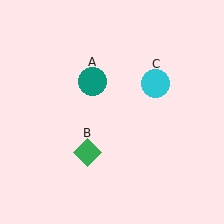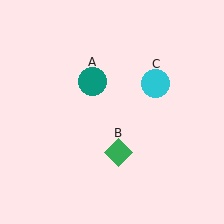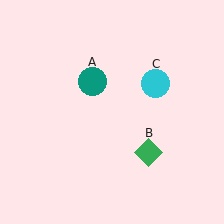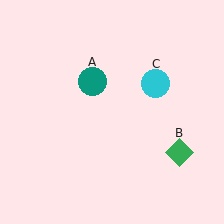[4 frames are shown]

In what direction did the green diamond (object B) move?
The green diamond (object B) moved right.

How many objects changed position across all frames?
1 object changed position: green diamond (object B).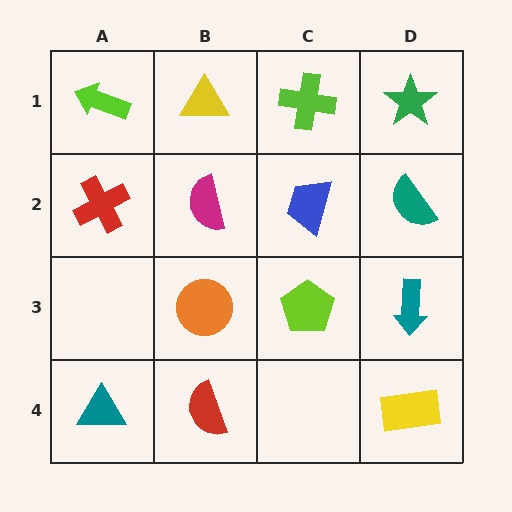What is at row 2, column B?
A magenta semicircle.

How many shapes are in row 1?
4 shapes.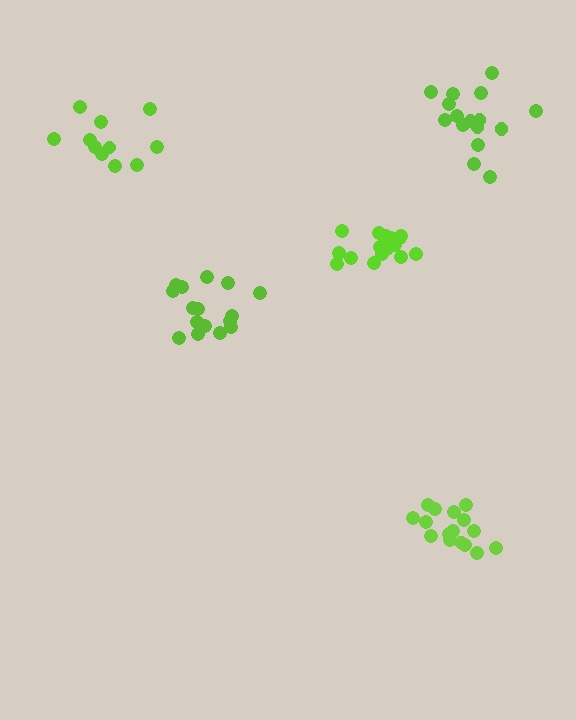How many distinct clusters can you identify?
There are 5 distinct clusters.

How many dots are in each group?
Group 1: 16 dots, Group 2: 16 dots, Group 3: 11 dots, Group 4: 16 dots, Group 5: 16 dots (75 total).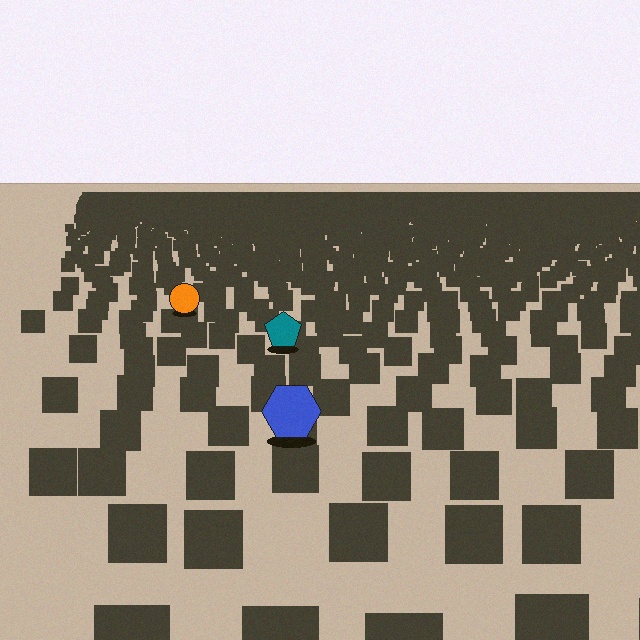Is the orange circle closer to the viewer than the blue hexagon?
No. The blue hexagon is closer — you can tell from the texture gradient: the ground texture is coarser near it.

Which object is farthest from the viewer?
The orange circle is farthest from the viewer. It appears smaller and the ground texture around it is denser.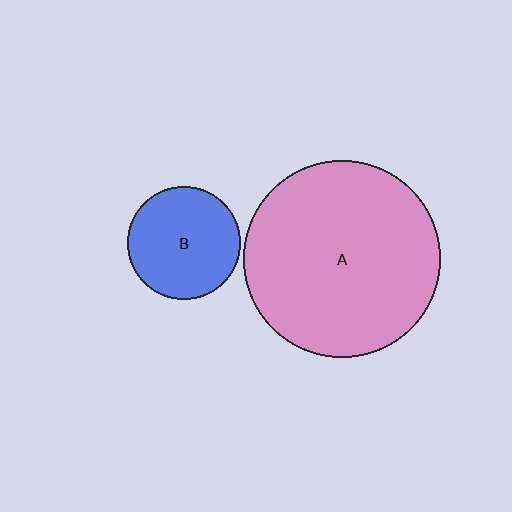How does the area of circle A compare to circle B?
Approximately 3.1 times.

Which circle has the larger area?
Circle A (pink).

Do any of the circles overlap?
No, none of the circles overlap.